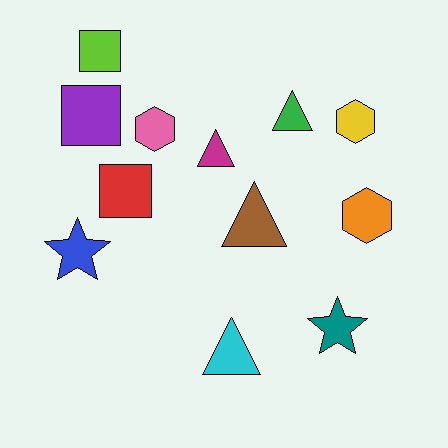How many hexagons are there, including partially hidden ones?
There are 3 hexagons.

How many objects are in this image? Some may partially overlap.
There are 12 objects.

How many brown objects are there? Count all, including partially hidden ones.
There is 1 brown object.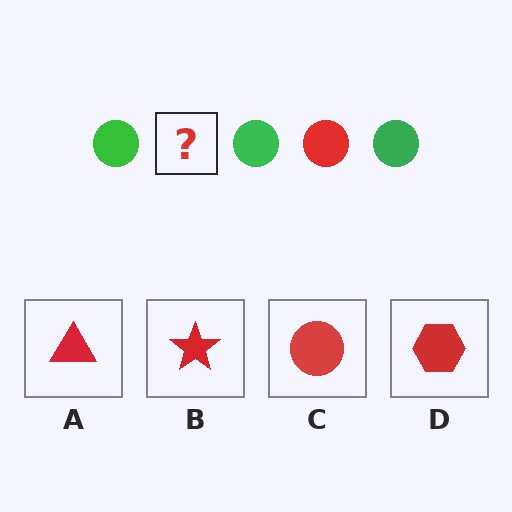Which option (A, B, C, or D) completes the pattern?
C.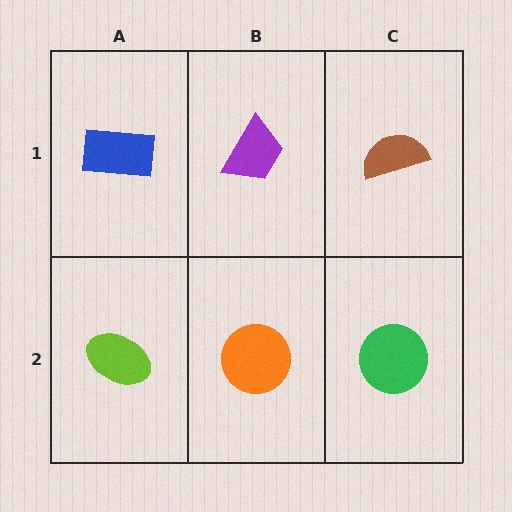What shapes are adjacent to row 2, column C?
A brown semicircle (row 1, column C), an orange circle (row 2, column B).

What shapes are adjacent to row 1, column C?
A green circle (row 2, column C), a purple trapezoid (row 1, column B).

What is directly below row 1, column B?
An orange circle.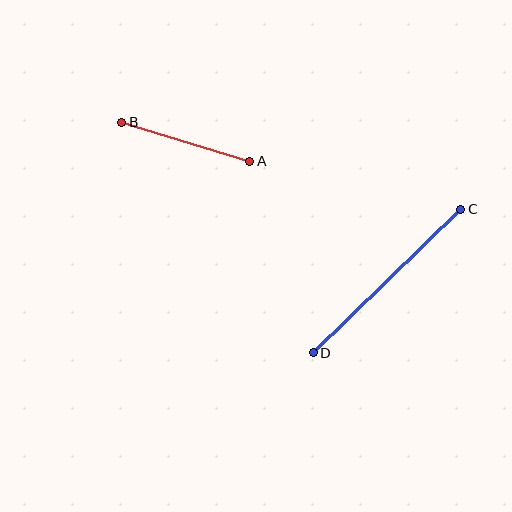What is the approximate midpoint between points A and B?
The midpoint is at approximately (186, 142) pixels.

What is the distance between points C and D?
The distance is approximately 206 pixels.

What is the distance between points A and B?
The distance is approximately 134 pixels.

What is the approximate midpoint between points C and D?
The midpoint is at approximately (387, 281) pixels.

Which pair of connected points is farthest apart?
Points C and D are farthest apart.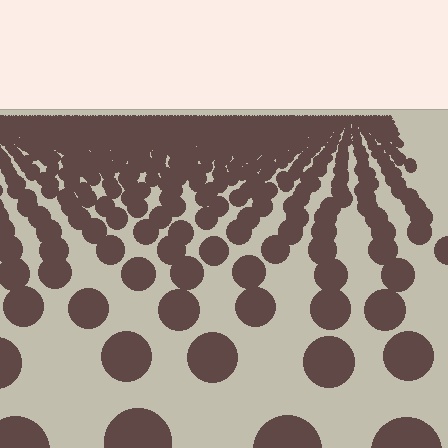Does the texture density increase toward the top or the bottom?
Density increases toward the top.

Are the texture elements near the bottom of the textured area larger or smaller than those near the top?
Larger. Near the bottom, elements are closer to the viewer and appear at a bigger on-screen size.